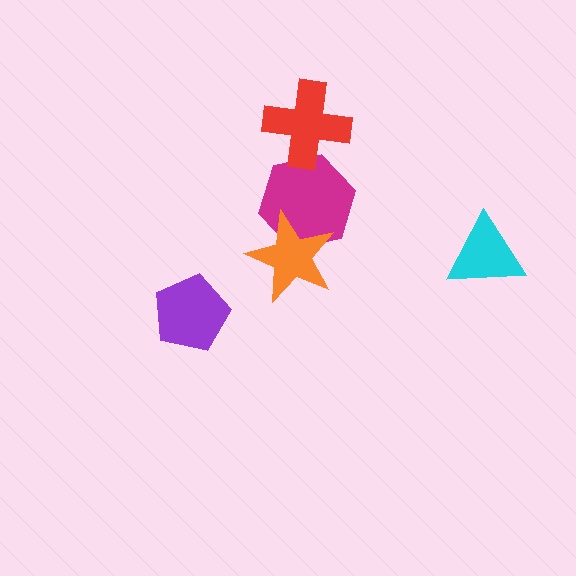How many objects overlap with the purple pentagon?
0 objects overlap with the purple pentagon.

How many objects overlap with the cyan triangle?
0 objects overlap with the cyan triangle.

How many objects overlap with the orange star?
1 object overlaps with the orange star.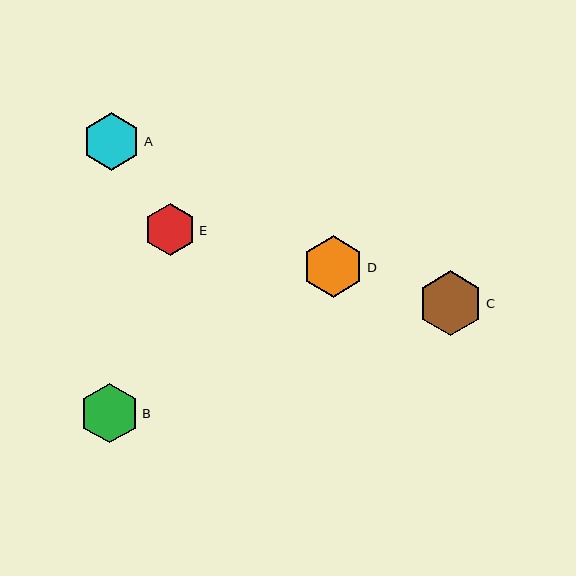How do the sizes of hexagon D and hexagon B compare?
Hexagon D and hexagon B are approximately the same size.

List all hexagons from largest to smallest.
From largest to smallest: C, D, B, A, E.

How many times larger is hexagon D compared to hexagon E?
Hexagon D is approximately 1.2 times the size of hexagon E.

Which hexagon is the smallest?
Hexagon E is the smallest with a size of approximately 52 pixels.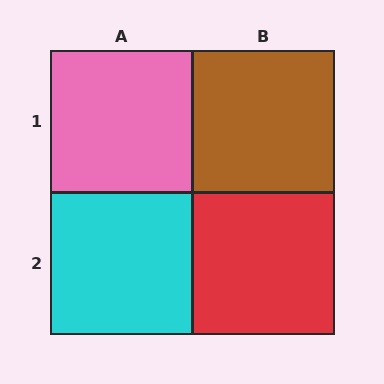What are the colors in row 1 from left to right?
Pink, brown.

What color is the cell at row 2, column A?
Cyan.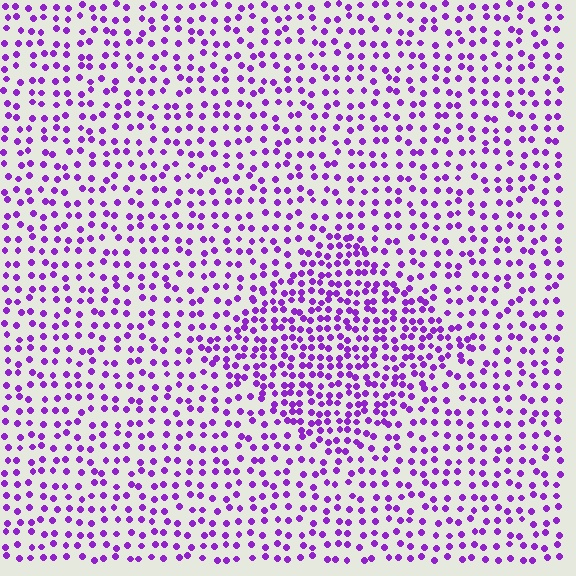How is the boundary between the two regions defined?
The boundary is defined by a change in element density (approximately 1.7x ratio). All elements are the same color, size, and shape.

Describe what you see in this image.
The image contains small purple elements arranged at two different densities. A diamond-shaped region is visible where the elements are more densely packed than the surrounding area.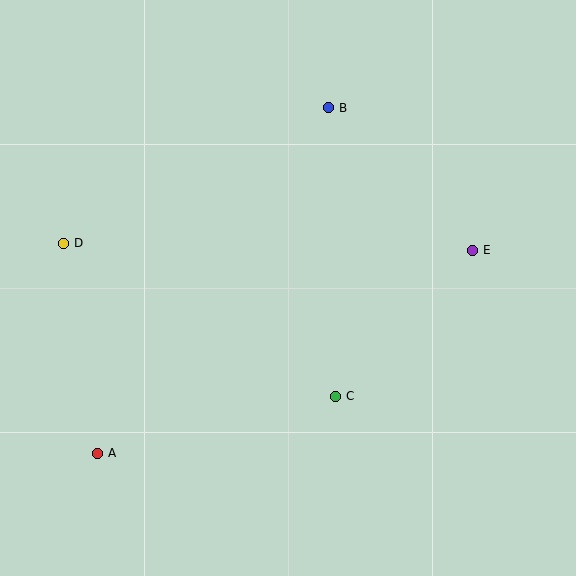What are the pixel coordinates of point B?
Point B is at (328, 108).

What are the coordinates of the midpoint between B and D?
The midpoint between B and D is at (196, 175).